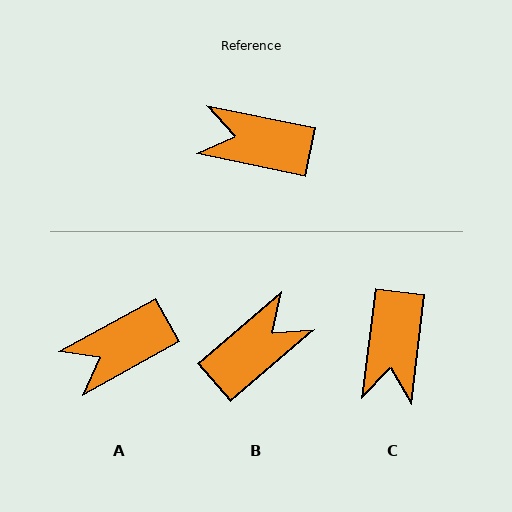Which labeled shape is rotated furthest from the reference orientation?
B, about 128 degrees away.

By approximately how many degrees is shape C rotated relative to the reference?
Approximately 95 degrees counter-clockwise.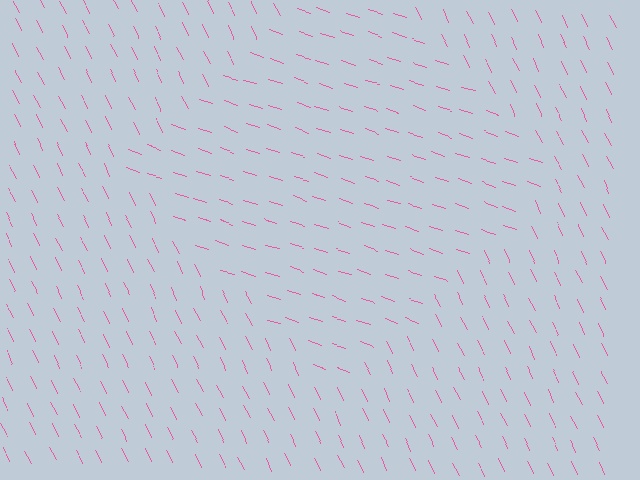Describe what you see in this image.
The image is filled with small pink line segments. A diamond region in the image has lines oriented differently from the surrounding lines, creating a visible texture boundary.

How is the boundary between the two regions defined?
The boundary is defined purely by a change in line orientation (approximately 45 degrees difference). All lines are the same color and thickness.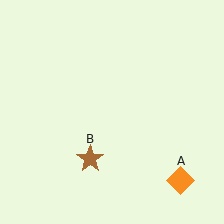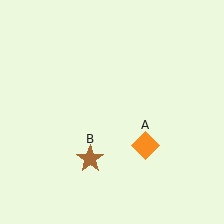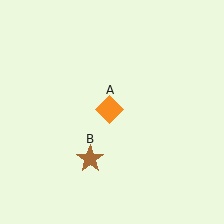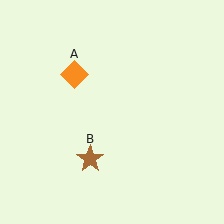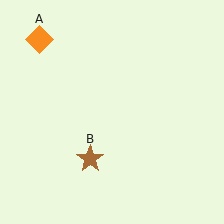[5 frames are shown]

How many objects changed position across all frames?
1 object changed position: orange diamond (object A).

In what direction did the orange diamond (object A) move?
The orange diamond (object A) moved up and to the left.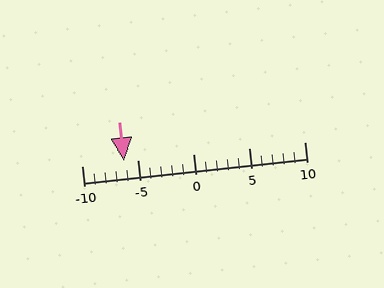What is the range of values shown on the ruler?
The ruler shows values from -10 to 10.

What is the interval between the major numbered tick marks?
The major tick marks are spaced 5 units apart.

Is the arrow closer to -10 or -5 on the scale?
The arrow is closer to -5.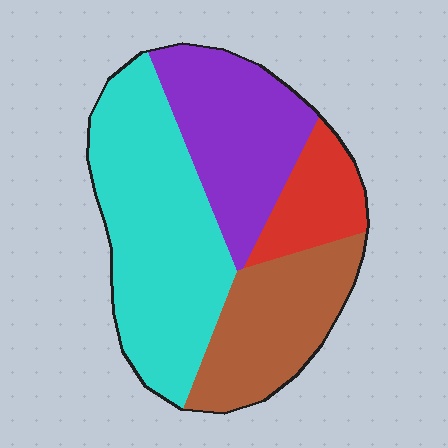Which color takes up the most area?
Cyan, at roughly 40%.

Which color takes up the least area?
Red, at roughly 10%.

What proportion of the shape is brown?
Brown covers 23% of the shape.